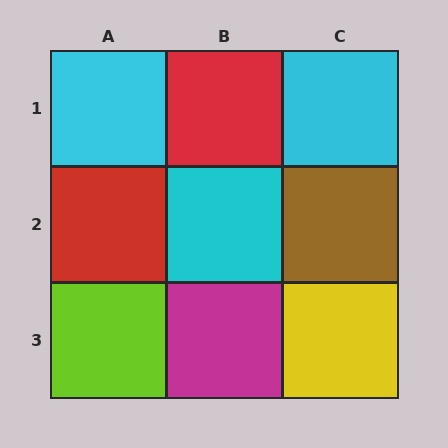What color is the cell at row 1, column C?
Cyan.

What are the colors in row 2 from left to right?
Red, cyan, brown.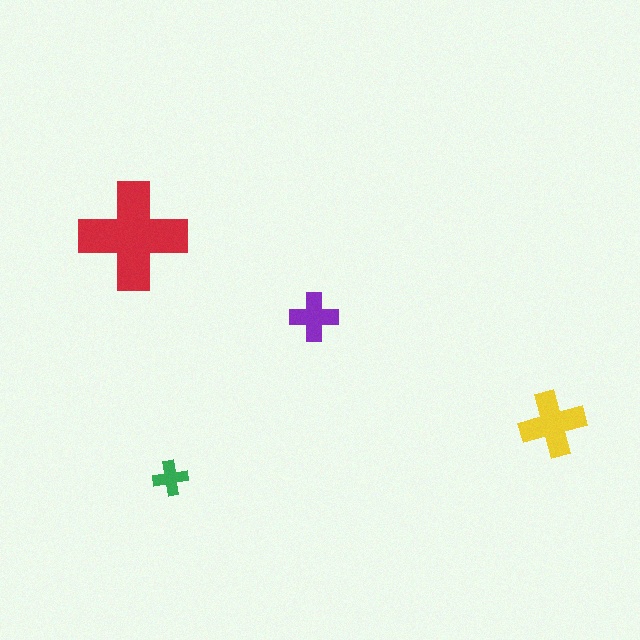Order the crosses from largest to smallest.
the red one, the yellow one, the purple one, the green one.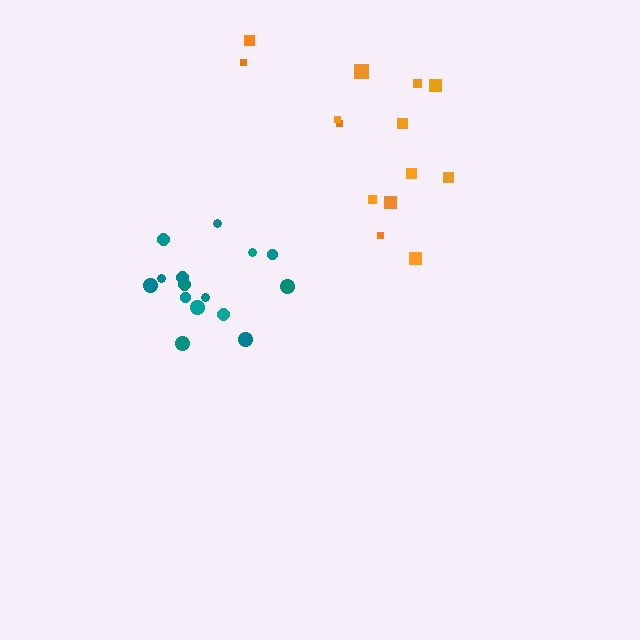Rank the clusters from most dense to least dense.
teal, orange.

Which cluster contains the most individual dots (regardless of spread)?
Teal (15).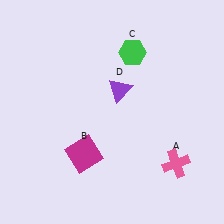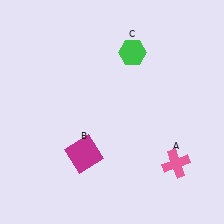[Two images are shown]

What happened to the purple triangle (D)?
The purple triangle (D) was removed in Image 2. It was in the top-right area of Image 1.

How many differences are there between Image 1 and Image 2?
There is 1 difference between the two images.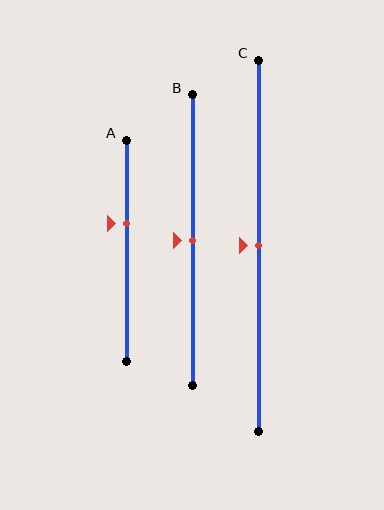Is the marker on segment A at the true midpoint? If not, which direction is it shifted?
No, the marker on segment A is shifted upward by about 13% of the segment length.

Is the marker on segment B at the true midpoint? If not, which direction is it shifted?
Yes, the marker on segment B is at the true midpoint.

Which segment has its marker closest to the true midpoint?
Segment B has its marker closest to the true midpoint.